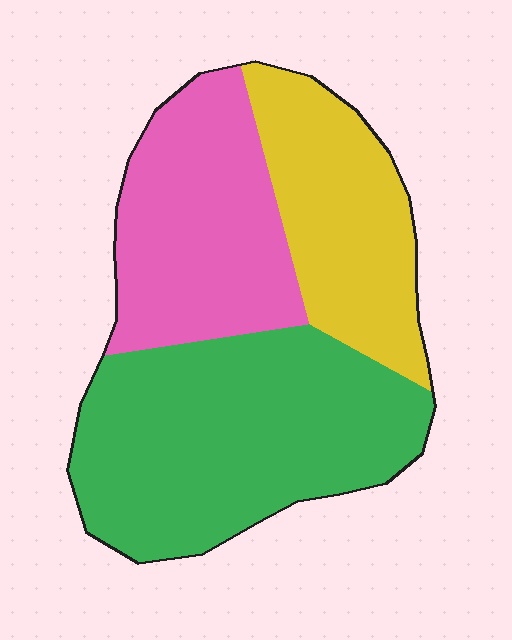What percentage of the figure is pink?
Pink covers roughly 30% of the figure.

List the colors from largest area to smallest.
From largest to smallest: green, pink, yellow.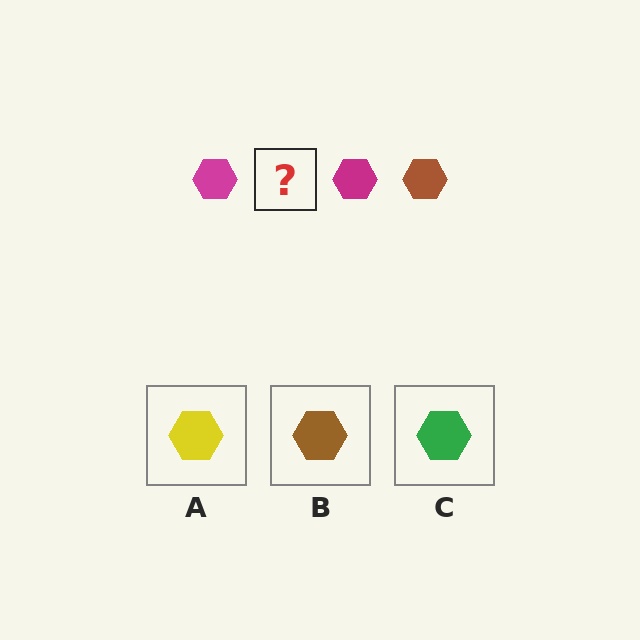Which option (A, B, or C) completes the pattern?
B.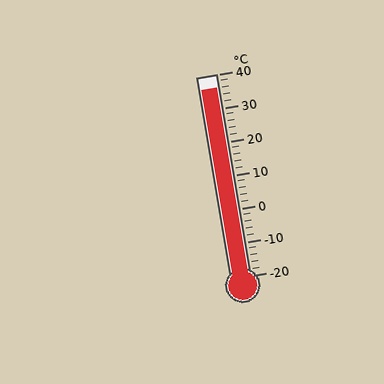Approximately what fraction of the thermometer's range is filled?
The thermometer is filled to approximately 95% of its range.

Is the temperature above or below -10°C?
The temperature is above -10°C.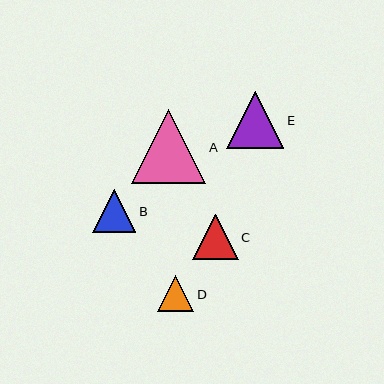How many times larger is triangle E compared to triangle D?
Triangle E is approximately 1.6 times the size of triangle D.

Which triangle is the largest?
Triangle A is the largest with a size of approximately 74 pixels.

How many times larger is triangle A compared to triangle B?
Triangle A is approximately 1.7 times the size of triangle B.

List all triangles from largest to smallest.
From largest to smallest: A, E, C, B, D.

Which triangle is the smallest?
Triangle D is the smallest with a size of approximately 36 pixels.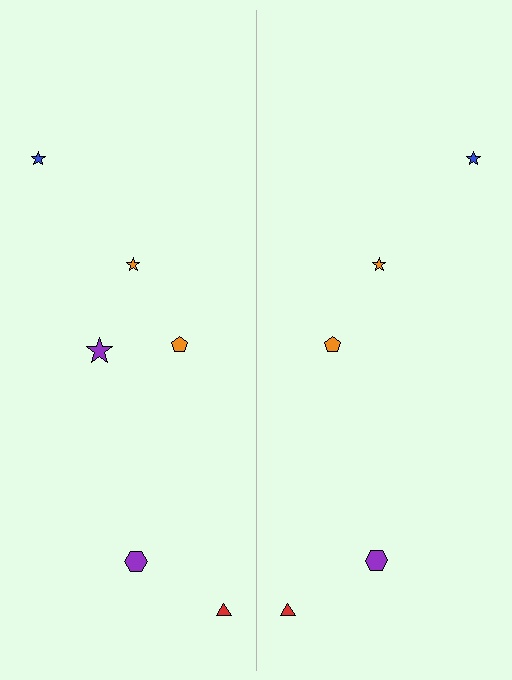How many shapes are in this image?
There are 11 shapes in this image.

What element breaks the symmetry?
A purple star is missing from the right side.